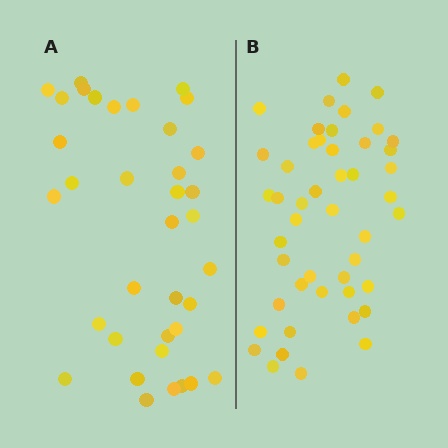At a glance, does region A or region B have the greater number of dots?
Region B (the right region) has more dots.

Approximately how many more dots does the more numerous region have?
Region B has roughly 12 or so more dots than region A.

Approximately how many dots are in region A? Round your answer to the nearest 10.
About 40 dots. (The exact count is 36, which rounds to 40.)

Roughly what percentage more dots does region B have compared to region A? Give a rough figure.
About 30% more.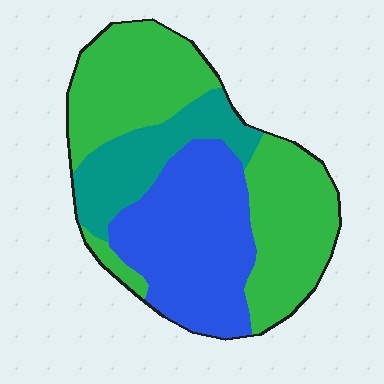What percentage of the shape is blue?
Blue covers roughly 35% of the shape.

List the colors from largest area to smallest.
From largest to smallest: green, blue, teal.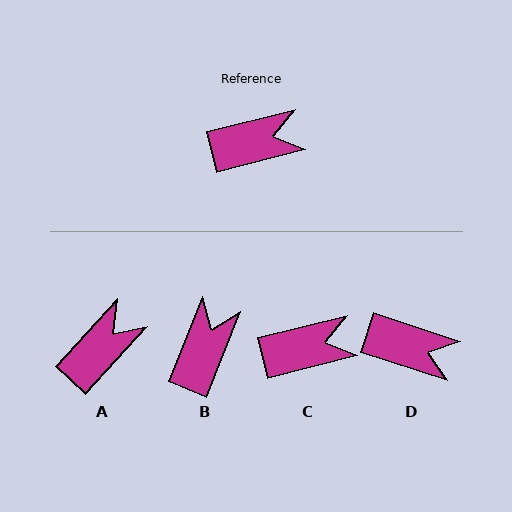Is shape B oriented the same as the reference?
No, it is off by about 54 degrees.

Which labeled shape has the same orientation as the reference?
C.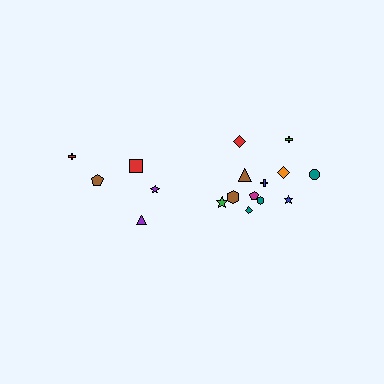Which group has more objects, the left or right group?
The right group.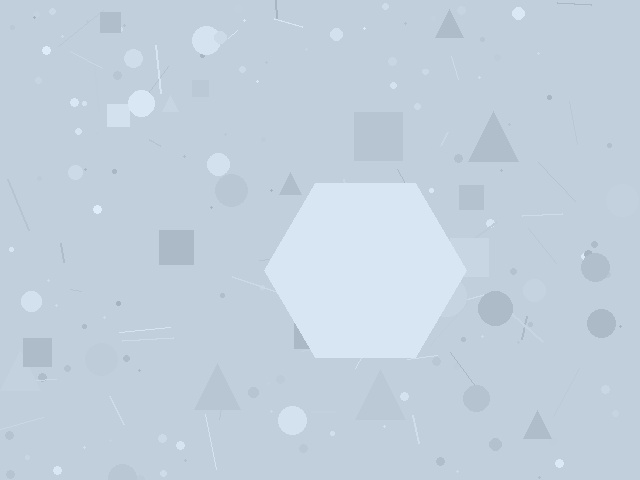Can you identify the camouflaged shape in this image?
The camouflaged shape is a hexagon.